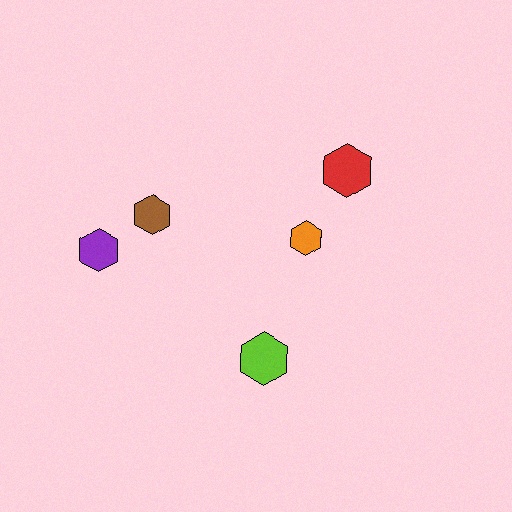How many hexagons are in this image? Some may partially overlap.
There are 5 hexagons.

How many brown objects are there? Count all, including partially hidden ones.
There is 1 brown object.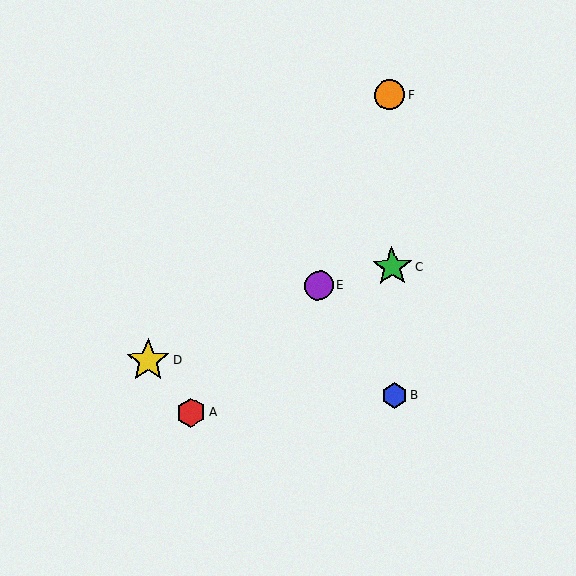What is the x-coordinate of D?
Object D is at x≈148.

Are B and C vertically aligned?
Yes, both are at x≈394.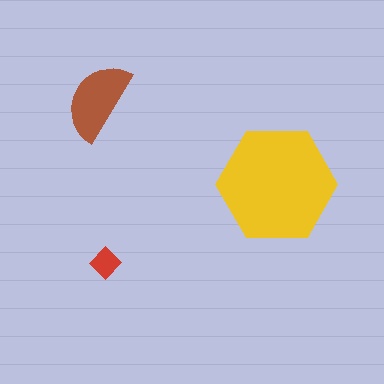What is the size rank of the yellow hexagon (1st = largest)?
1st.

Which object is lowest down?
The red diamond is bottommost.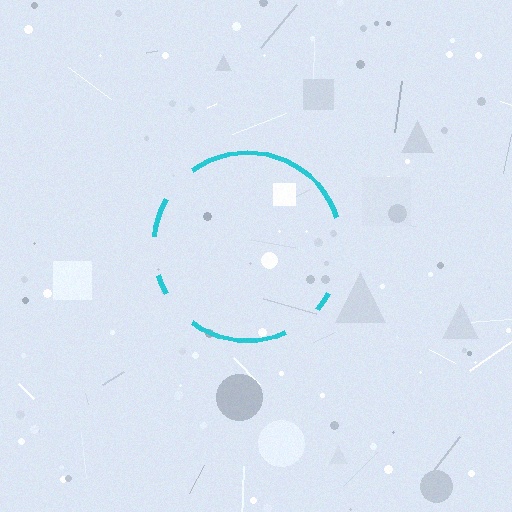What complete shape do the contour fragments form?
The contour fragments form a circle.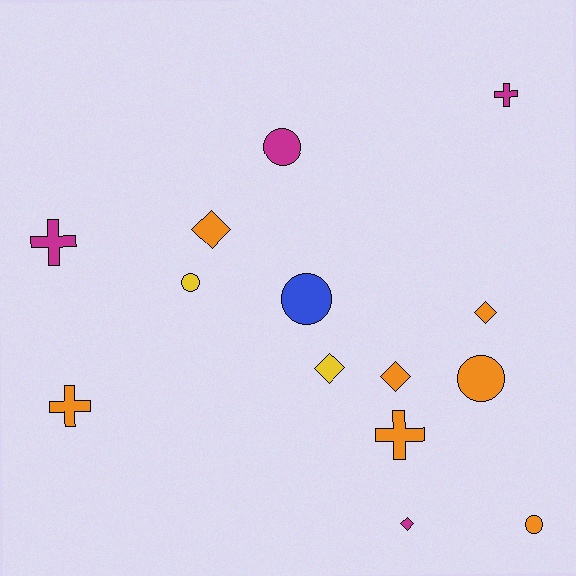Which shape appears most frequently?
Diamond, with 5 objects.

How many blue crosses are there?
There are no blue crosses.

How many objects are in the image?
There are 14 objects.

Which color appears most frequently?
Orange, with 7 objects.